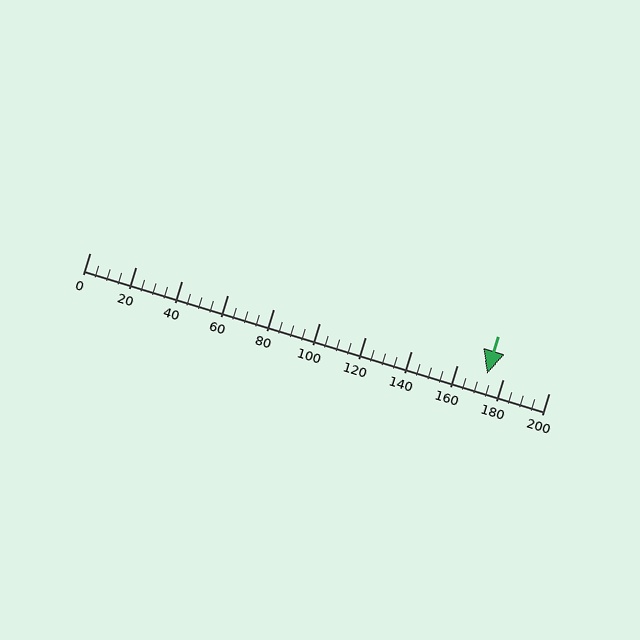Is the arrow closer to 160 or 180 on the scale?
The arrow is closer to 180.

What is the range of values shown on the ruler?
The ruler shows values from 0 to 200.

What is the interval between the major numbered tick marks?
The major tick marks are spaced 20 units apart.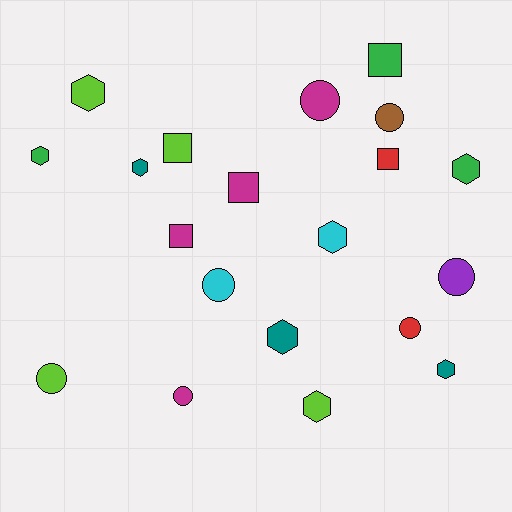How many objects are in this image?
There are 20 objects.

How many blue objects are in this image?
There are no blue objects.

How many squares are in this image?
There are 5 squares.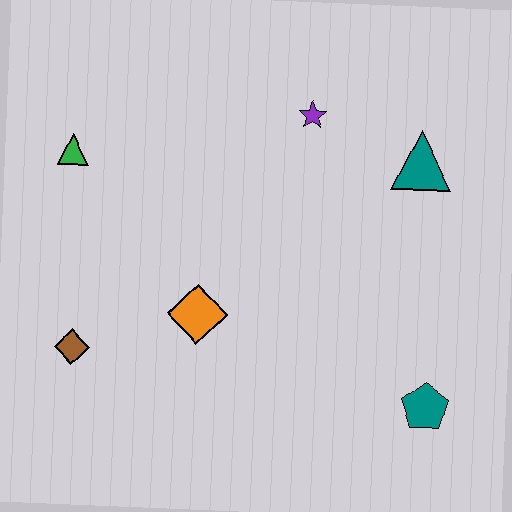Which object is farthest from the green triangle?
The teal pentagon is farthest from the green triangle.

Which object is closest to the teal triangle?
The purple star is closest to the teal triangle.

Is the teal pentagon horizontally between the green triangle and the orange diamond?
No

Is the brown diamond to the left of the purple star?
Yes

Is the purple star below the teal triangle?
No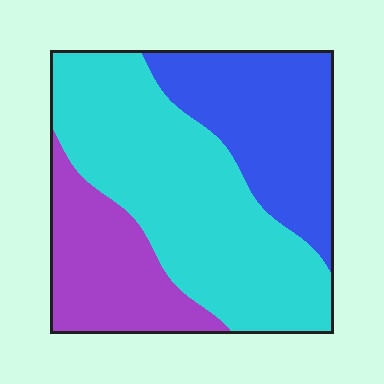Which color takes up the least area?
Purple, at roughly 20%.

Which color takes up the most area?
Cyan, at roughly 50%.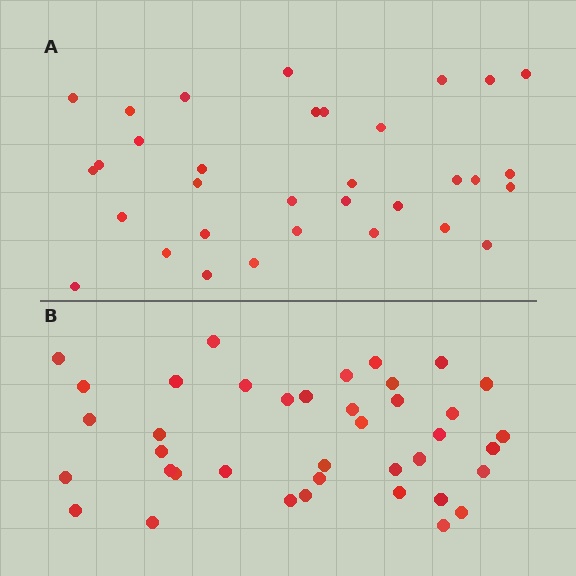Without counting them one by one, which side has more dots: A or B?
Region B (the bottom region) has more dots.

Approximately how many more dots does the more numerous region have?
Region B has about 6 more dots than region A.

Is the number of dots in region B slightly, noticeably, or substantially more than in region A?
Region B has only slightly more — the two regions are fairly close. The ratio is roughly 1.2 to 1.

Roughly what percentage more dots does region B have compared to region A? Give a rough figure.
About 20% more.